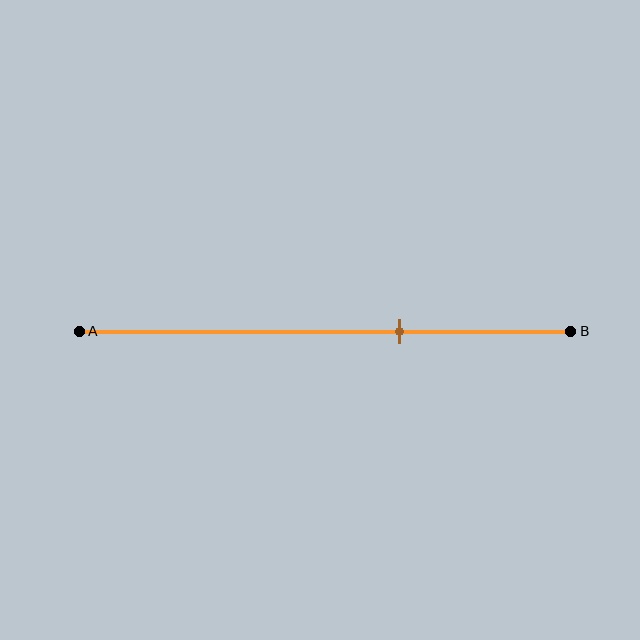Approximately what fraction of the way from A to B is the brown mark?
The brown mark is approximately 65% of the way from A to B.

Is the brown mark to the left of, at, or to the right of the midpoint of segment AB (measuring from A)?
The brown mark is to the right of the midpoint of segment AB.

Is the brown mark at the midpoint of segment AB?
No, the mark is at about 65% from A, not at the 50% midpoint.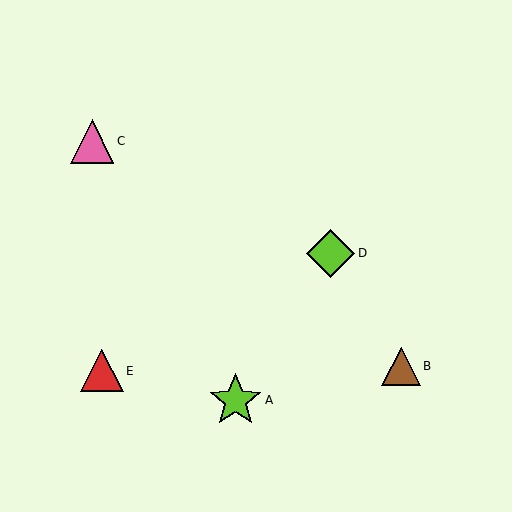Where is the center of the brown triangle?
The center of the brown triangle is at (401, 366).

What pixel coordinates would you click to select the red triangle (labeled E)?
Click at (102, 371) to select the red triangle E.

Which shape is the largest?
The lime star (labeled A) is the largest.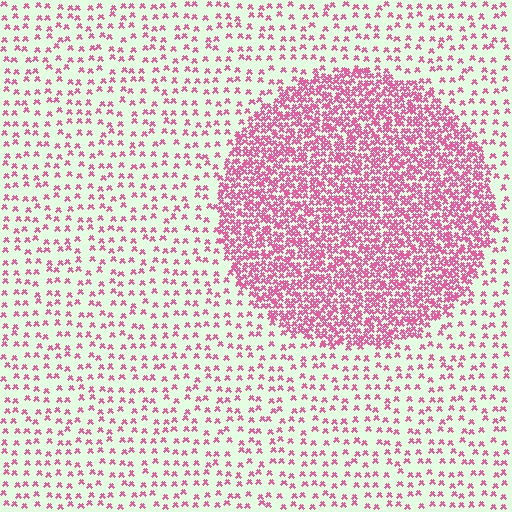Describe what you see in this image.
The image contains small pink elements arranged at two different densities. A circle-shaped region is visible where the elements are more densely packed than the surrounding area.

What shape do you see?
I see a circle.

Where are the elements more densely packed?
The elements are more densely packed inside the circle boundary.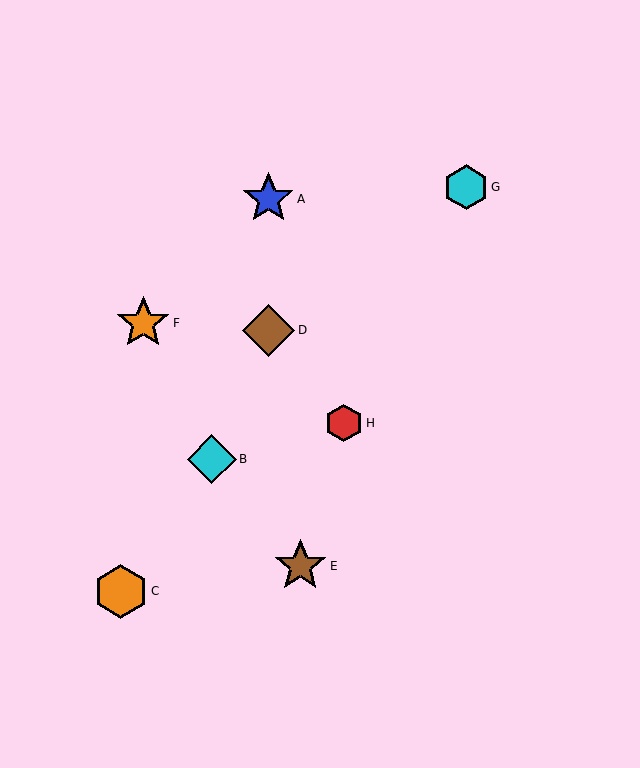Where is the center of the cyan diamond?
The center of the cyan diamond is at (212, 459).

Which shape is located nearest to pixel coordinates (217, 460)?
The cyan diamond (labeled B) at (212, 459) is nearest to that location.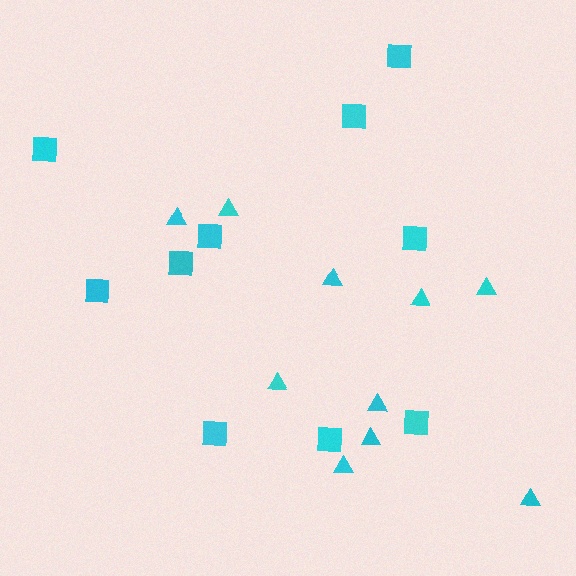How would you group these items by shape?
There are 2 groups: one group of squares (10) and one group of triangles (10).